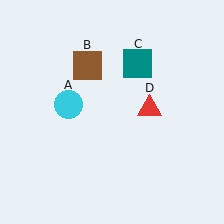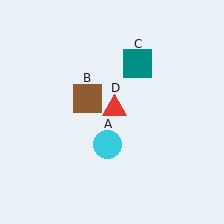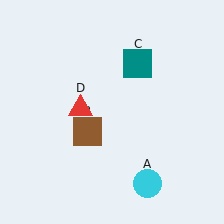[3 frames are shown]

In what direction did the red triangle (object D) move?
The red triangle (object D) moved left.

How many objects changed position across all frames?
3 objects changed position: cyan circle (object A), brown square (object B), red triangle (object D).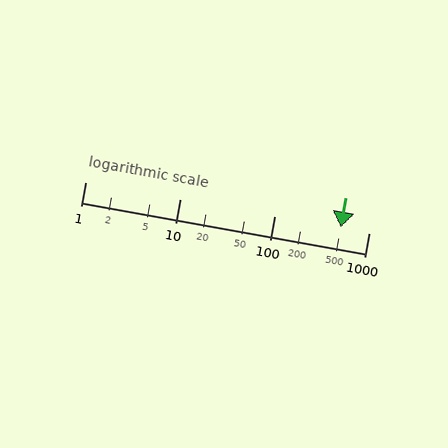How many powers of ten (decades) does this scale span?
The scale spans 3 decades, from 1 to 1000.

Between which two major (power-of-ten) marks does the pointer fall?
The pointer is between 100 and 1000.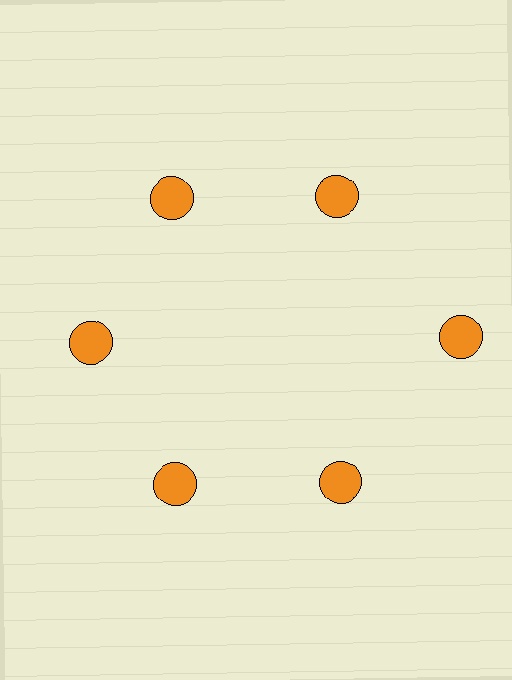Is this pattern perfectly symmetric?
No. The 6 orange circles are arranged in a ring, but one element near the 3 o'clock position is pushed outward from the center, breaking the 6-fold rotational symmetry.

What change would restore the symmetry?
The symmetry would be restored by moving it inward, back onto the ring so that all 6 circles sit at equal angles and equal distance from the center.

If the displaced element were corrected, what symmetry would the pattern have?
It would have 6-fold rotational symmetry — the pattern would map onto itself every 60 degrees.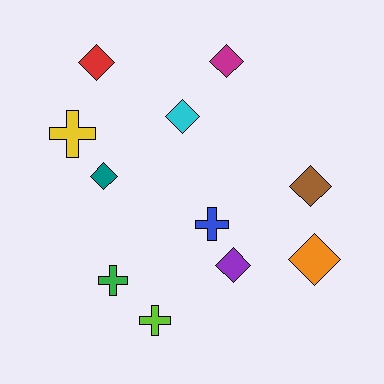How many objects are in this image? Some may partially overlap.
There are 11 objects.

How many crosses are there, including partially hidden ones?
There are 4 crosses.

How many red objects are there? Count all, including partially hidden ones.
There is 1 red object.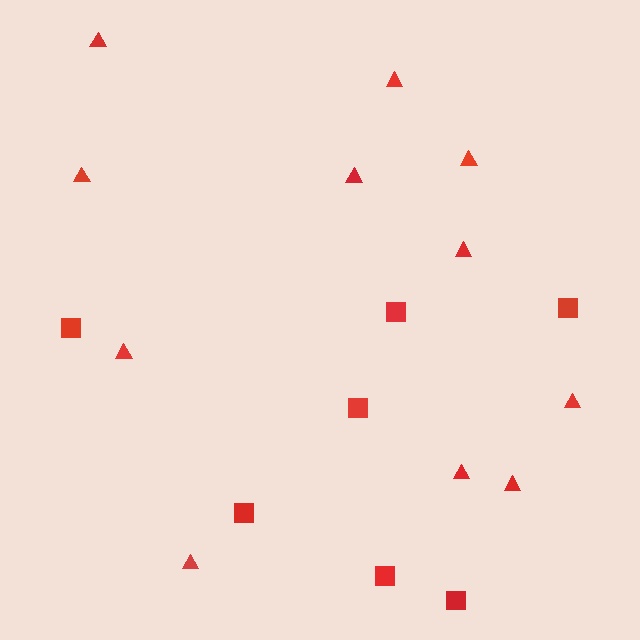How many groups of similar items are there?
There are 2 groups: one group of squares (7) and one group of triangles (11).